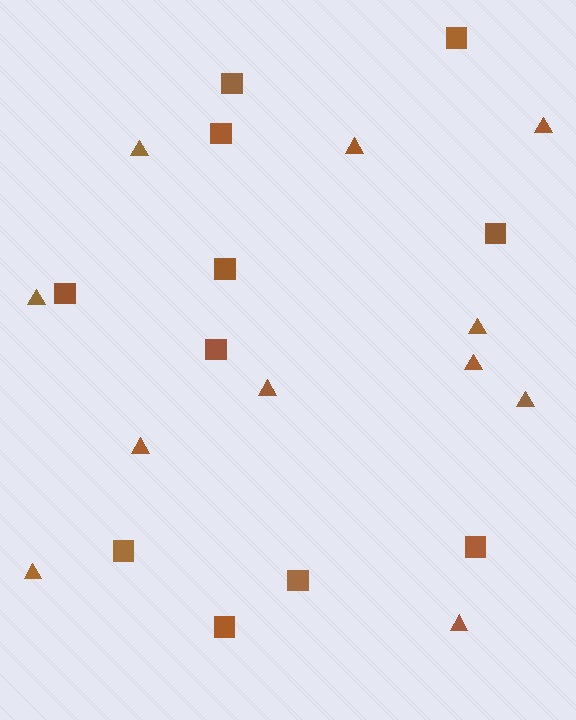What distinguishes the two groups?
There are 2 groups: one group of squares (11) and one group of triangles (11).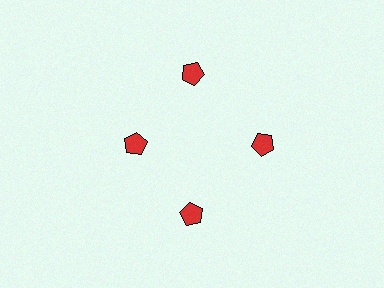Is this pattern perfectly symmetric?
No. The 4 red pentagons are arranged in a ring, but one element near the 9 o'clock position is pulled inward toward the center, breaking the 4-fold rotational symmetry.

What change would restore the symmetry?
The symmetry would be restored by moving it outward, back onto the ring so that all 4 pentagons sit at equal angles and equal distance from the center.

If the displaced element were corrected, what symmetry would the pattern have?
It would have 4-fold rotational symmetry — the pattern would map onto itself every 90 degrees.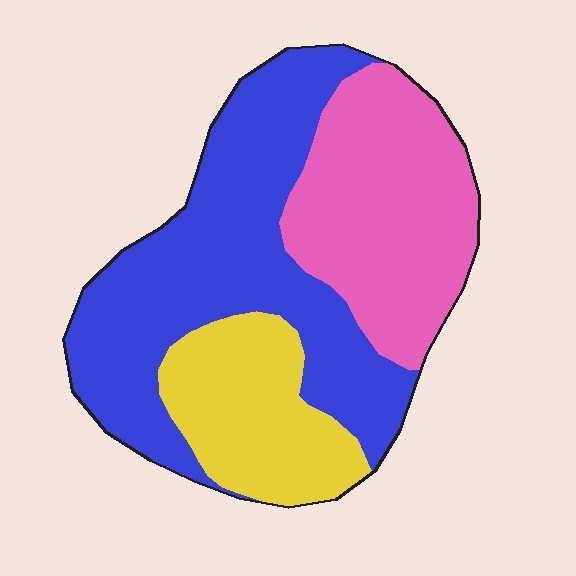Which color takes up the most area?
Blue, at roughly 50%.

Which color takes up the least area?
Yellow, at roughly 20%.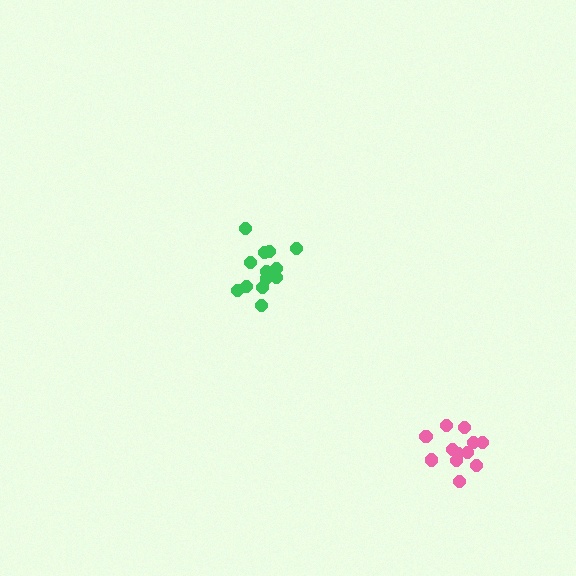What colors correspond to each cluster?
The clusters are colored: pink, green.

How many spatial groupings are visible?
There are 2 spatial groupings.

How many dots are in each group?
Group 1: 12 dots, Group 2: 13 dots (25 total).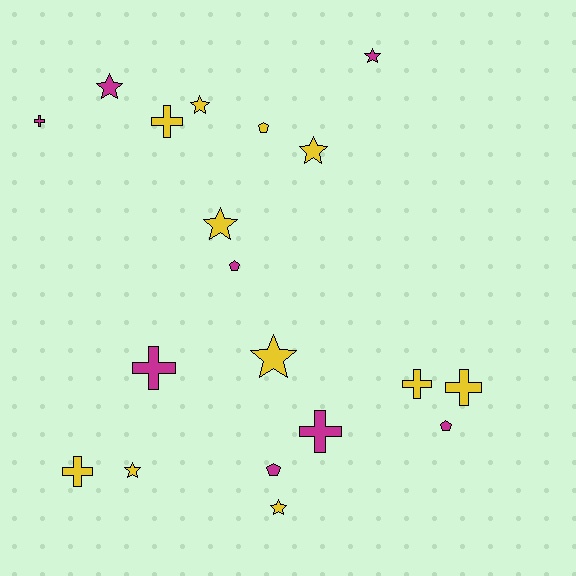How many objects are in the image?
There are 19 objects.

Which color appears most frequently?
Yellow, with 11 objects.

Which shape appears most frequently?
Star, with 8 objects.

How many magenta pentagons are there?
There are 3 magenta pentagons.